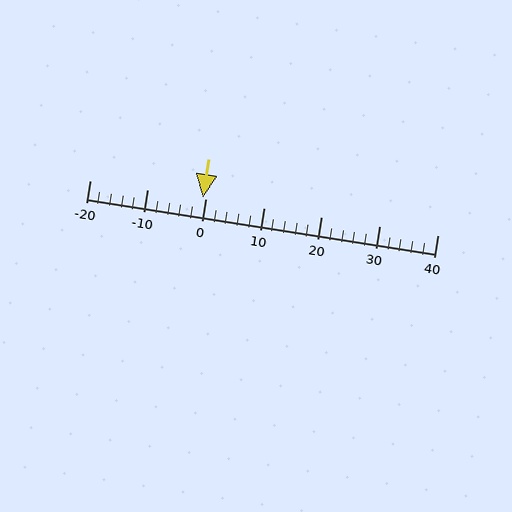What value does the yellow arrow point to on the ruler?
The yellow arrow points to approximately 0.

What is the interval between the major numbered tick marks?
The major tick marks are spaced 10 units apart.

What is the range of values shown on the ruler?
The ruler shows values from -20 to 40.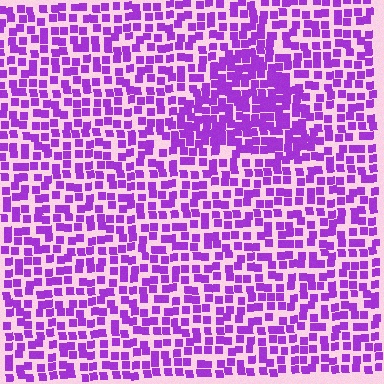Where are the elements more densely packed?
The elements are more densely packed inside the triangle boundary.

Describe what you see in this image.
The image contains small purple elements arranged at two different densities. A triangle-shaped region is visible where the elements are more densely packed than the surrounding area.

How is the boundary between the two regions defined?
The boundary is defined by a change in element density (approximately 1.7x ratio). All elements are the same color, size, and shape.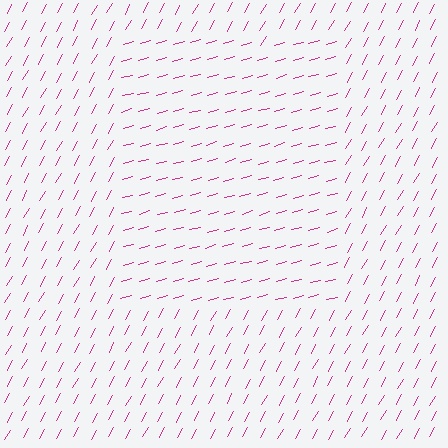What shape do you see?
I see a rectangle.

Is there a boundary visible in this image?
Yes, there is a texture boundary formed by a change in line orientation.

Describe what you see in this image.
The image is filled with small magenta line segments. A rectangle region in the image has lines oriented differently from the surrounding lines, creating a visible texture boundary.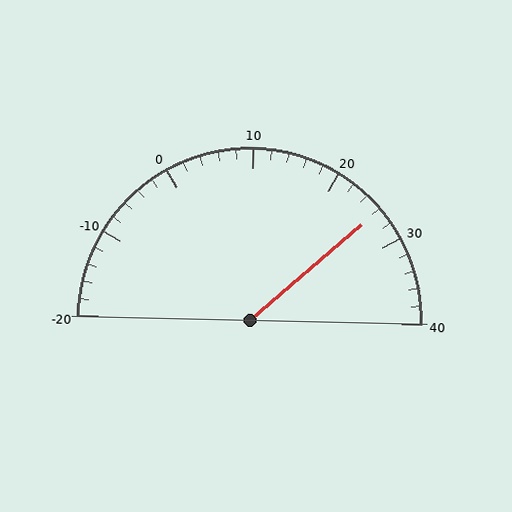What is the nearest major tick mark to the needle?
The nearest major tick mark is 30.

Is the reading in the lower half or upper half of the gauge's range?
The reading is in the upper half of the range (-20 to 40).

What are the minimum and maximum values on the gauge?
The gauge ranges from -20 to 40.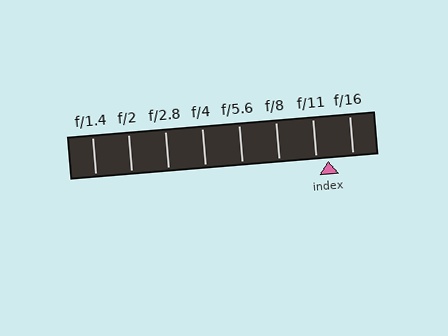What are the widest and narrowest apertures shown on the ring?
The widest aperture shown is f/1.4 and the narrowest is f/16.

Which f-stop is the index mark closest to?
The index mark is closest to f/11.